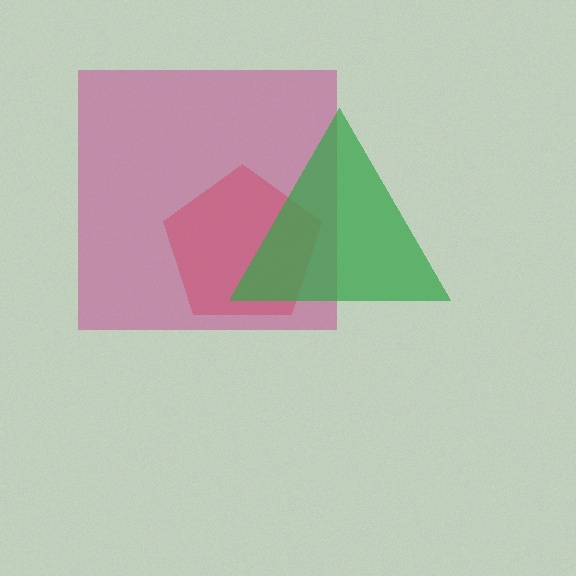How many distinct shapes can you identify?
There are 3 distinct shapes: a red pentagon, a magenta square, a green triangle.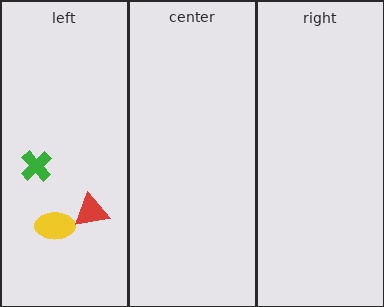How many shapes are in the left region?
3.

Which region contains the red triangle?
The left region.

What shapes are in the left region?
The yellow ellipse, the green cross, the red triangle.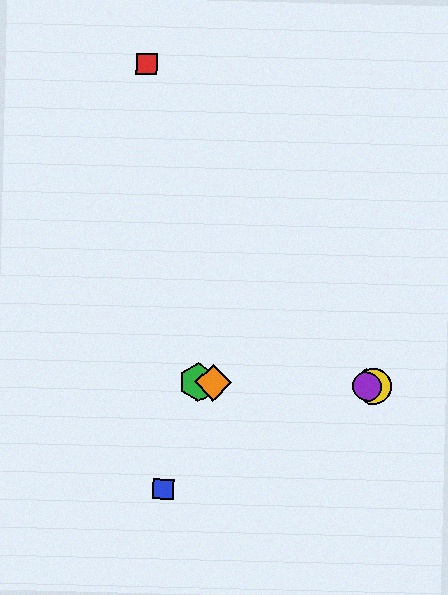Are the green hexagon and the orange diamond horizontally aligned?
Yes, both are at y≈382.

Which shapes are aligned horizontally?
The green hexagon, the yellow circle, the purple circle, the orange diamond are aligned horizontally.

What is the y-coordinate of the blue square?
The blue square is at y≈489.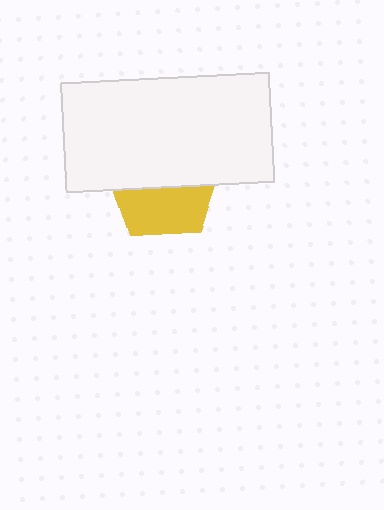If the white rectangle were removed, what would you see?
You would see the complete yellow pentagon.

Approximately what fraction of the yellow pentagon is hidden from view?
Roughly 56% of the yellow pentagon is hidden behind the white rectangle.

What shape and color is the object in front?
The object in front is a white rectangle.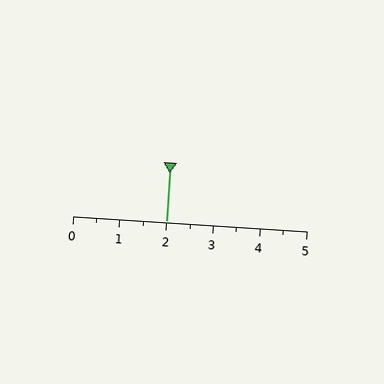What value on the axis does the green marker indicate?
The marker indicates approximately 2.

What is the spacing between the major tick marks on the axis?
The major ticks are spaced 1 apart.